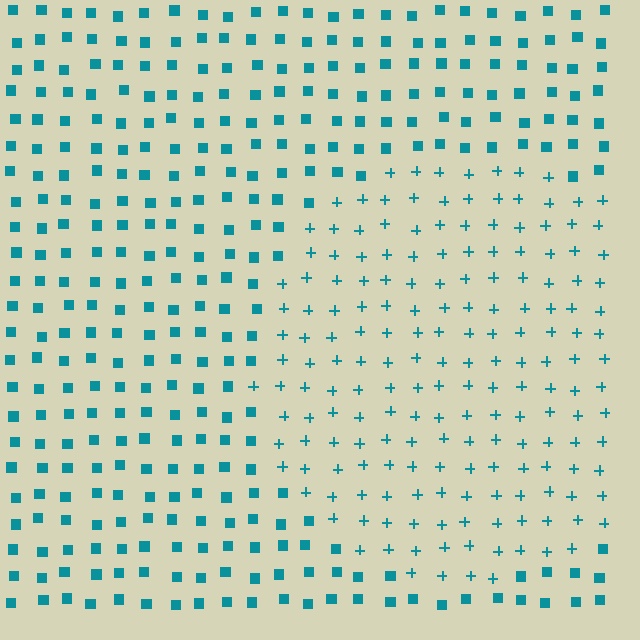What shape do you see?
I see a circle.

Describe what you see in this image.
The image is filled with small teal elements arranged in a uniform grid. A circle-shaped region contains plus signs, while the surrounding area contains squares. The boundary is defined purely by the change in element shape.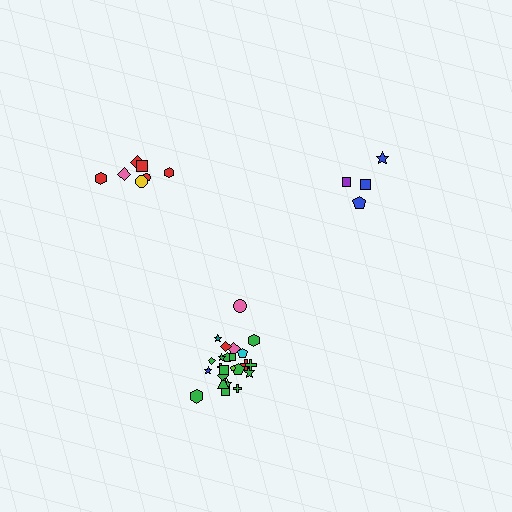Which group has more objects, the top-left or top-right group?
The top-left group.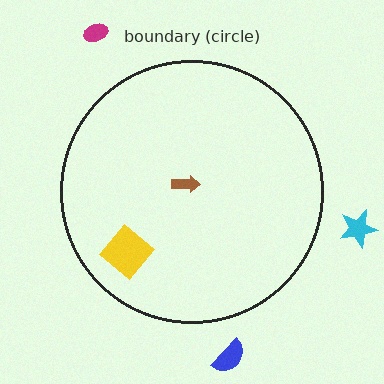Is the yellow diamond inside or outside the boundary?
Inside.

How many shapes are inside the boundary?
2 inside, 3 outside.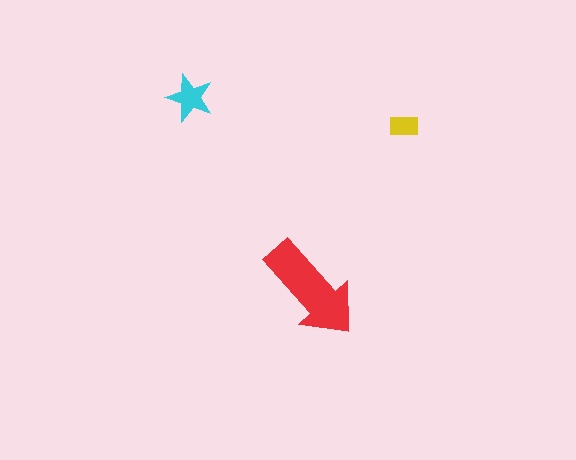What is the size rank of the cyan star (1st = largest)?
2nd.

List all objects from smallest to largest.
The yellow rectangle, the cyan star, the red arrow.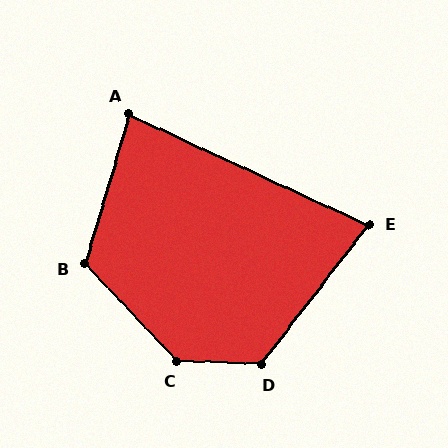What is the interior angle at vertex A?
Approximately 82 degrees (acute).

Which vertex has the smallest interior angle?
E, at approximately 77 degrees.